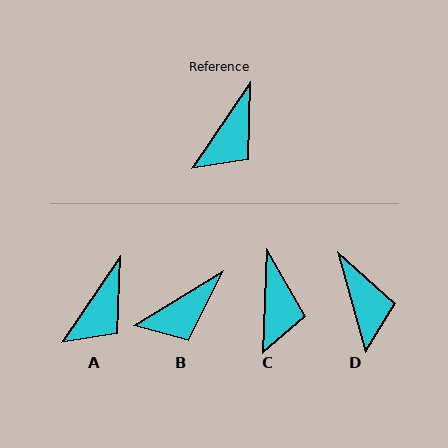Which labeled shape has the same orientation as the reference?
A.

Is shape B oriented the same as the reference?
No, it is off by about 24 degrees.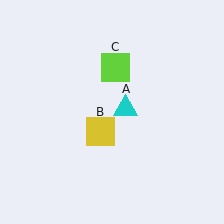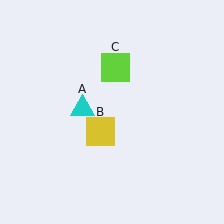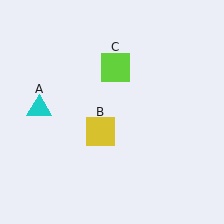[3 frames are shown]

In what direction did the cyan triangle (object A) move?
The cyan triangle (object A) moved left.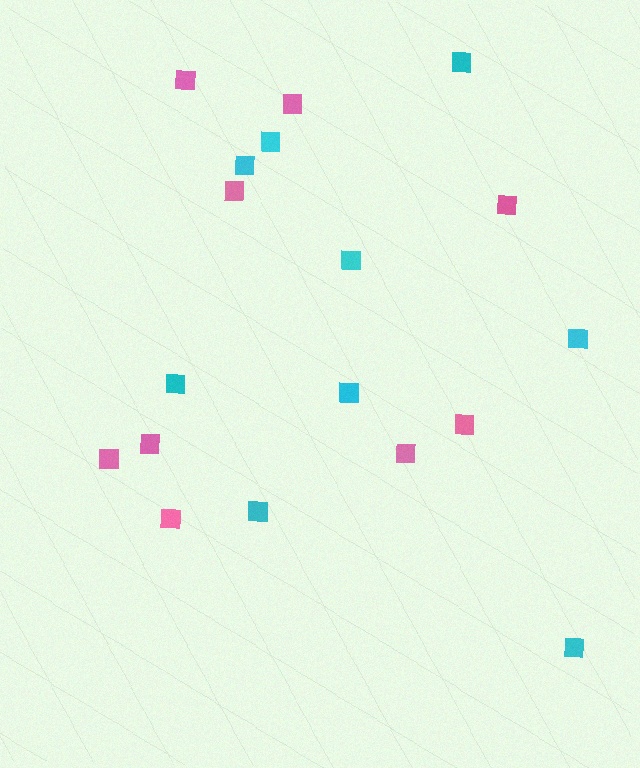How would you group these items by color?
There are 2 groups: one group of cyan squares (9) and one group of pink squares (9).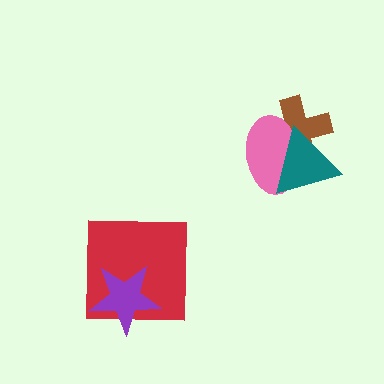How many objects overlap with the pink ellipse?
2 objects overlap with the pink ellipse.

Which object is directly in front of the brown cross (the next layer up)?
The pink ellipse is directly in front of the brown cross.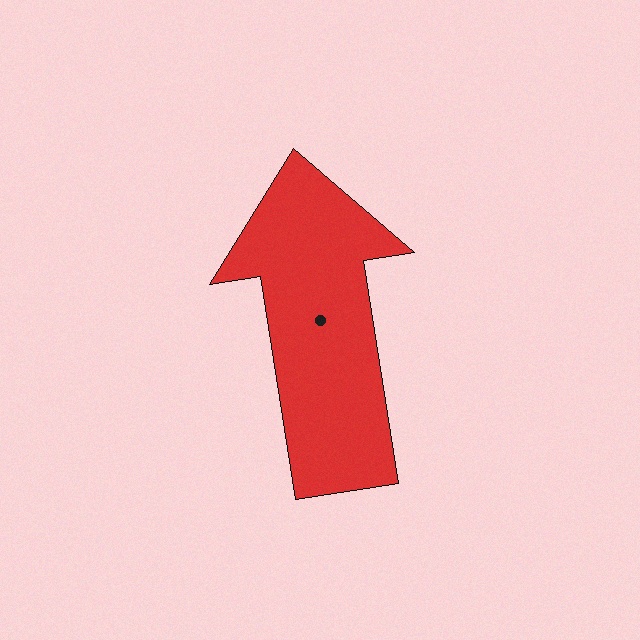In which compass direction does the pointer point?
North.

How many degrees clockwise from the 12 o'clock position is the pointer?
Approximately 351 degrees.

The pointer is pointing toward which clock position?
Roughly 12 o'clock.